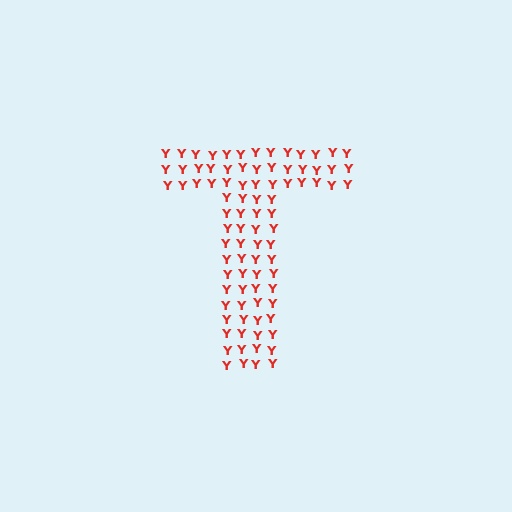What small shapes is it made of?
It is made of small letter Y's.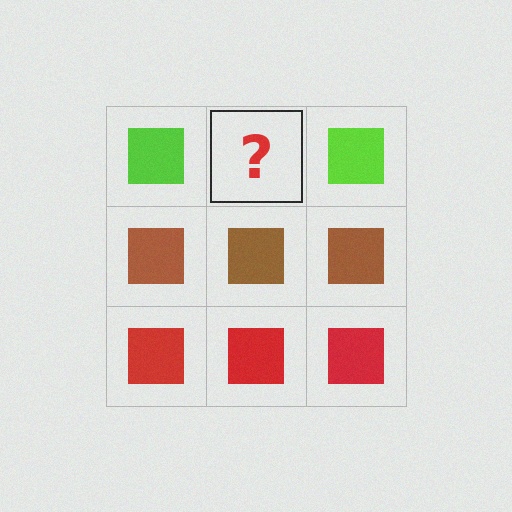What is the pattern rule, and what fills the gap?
The rule is that each row has a consistent color. The gap should be filled with a lime square.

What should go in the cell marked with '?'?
The missing cell should contain a lime square.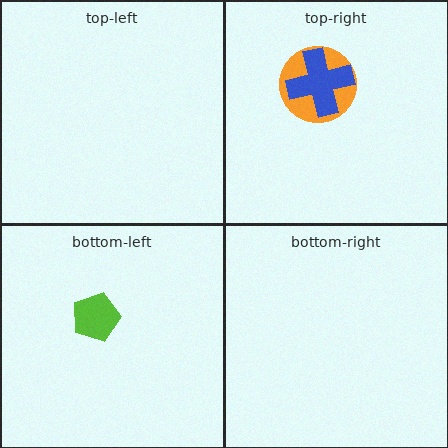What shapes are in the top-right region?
The orange circle, the blue cross.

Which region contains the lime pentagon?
The bottom-left region.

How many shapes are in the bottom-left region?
1.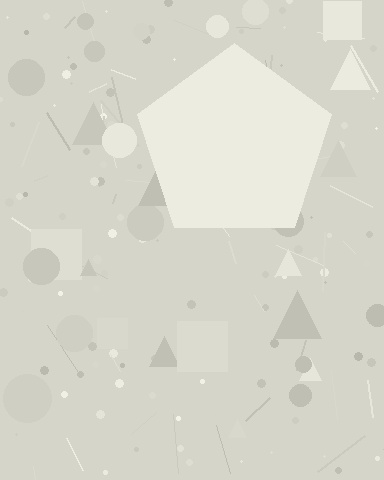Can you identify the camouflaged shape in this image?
The camouflaged shape is a pentagon.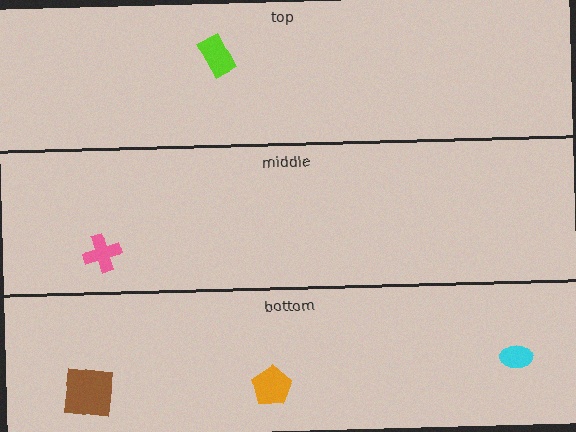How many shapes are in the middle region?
1.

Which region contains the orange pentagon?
The bottom region.